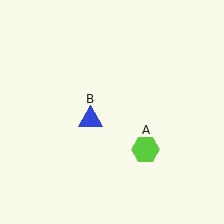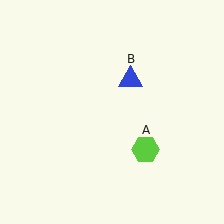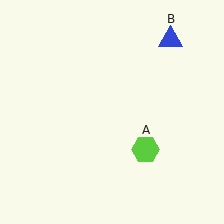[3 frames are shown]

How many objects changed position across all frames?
1 object changed position: blue triangle (object B).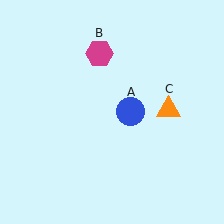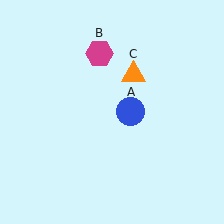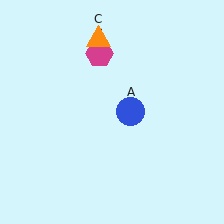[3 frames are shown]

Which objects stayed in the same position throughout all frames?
Blue circle (object A) and magenta hexagon (object B) remained stationary.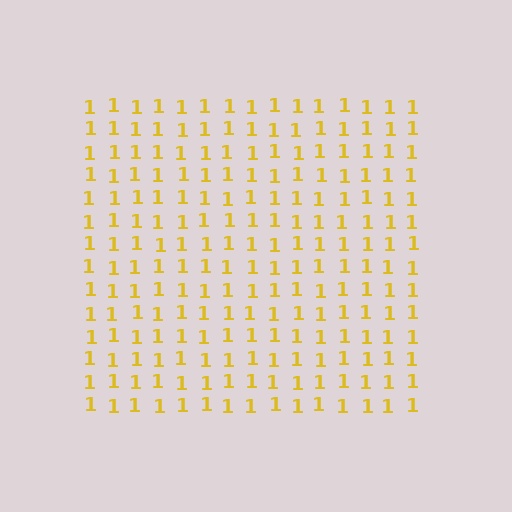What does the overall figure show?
The overall figure shows a square.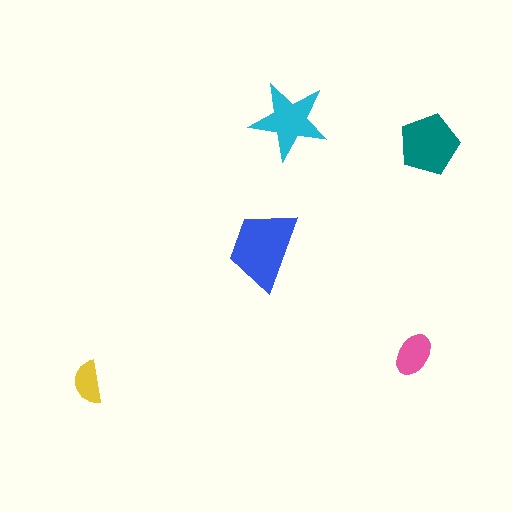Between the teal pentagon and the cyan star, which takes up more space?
The teal pentagon.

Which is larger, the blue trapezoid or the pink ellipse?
The blue trapezoid.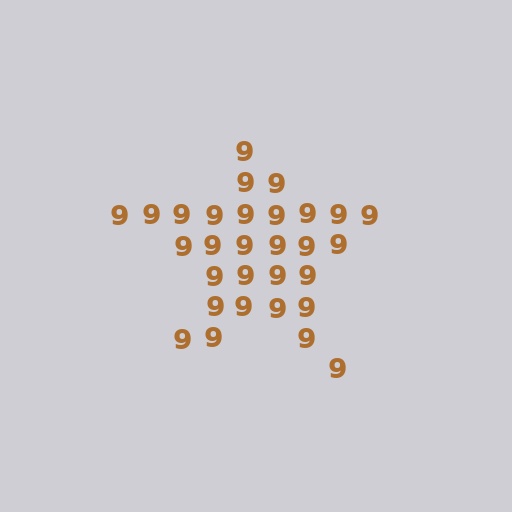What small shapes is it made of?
It is made of small digit 9's.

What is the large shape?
The large shape is a star.